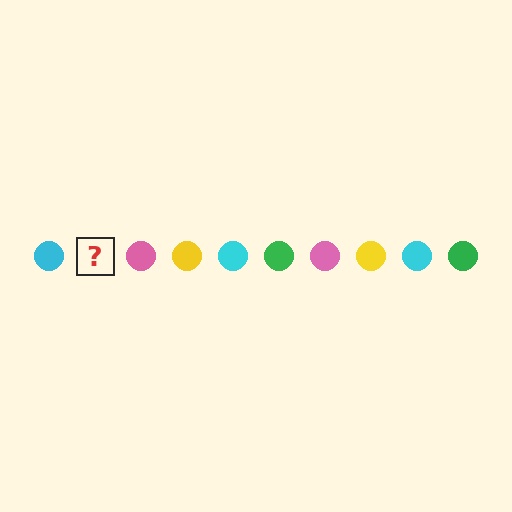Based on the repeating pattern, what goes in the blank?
The blank should be a green circle.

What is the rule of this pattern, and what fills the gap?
The rule is that the pattern cycles through cyan, green, pink, yellow circles. The gap should be filled with a green circle.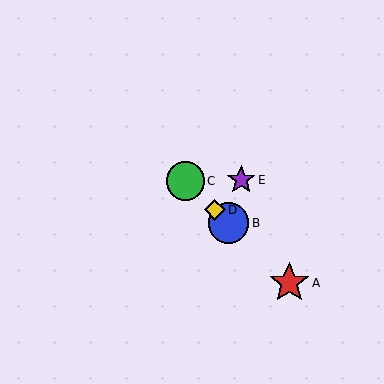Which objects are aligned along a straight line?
Objects A, B, C, D are aligned along a straight line.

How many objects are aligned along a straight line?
4 objects (A, B, C, D) are aligned along a straight line.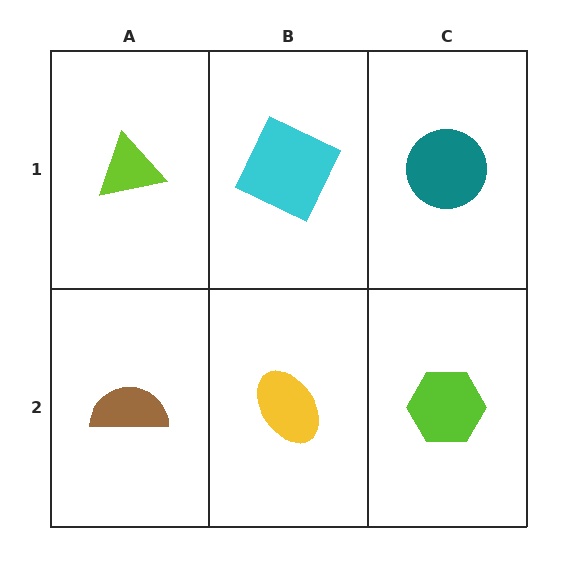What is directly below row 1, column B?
A yellow ellipse.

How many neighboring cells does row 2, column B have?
3.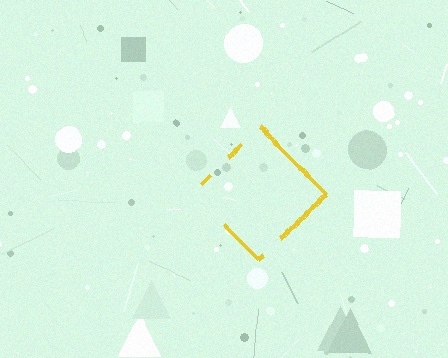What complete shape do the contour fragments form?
The contour fragments form a diamond.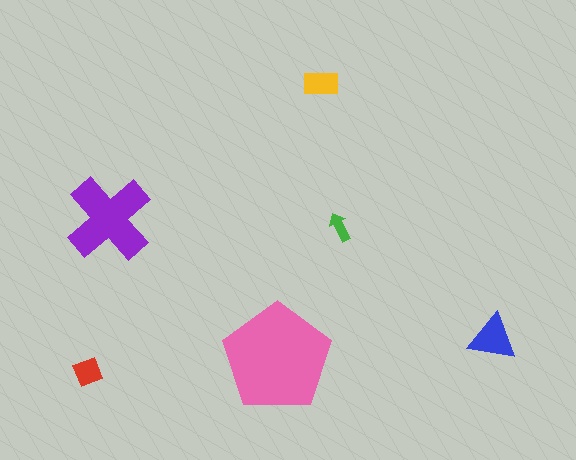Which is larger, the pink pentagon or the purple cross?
The pink pentagon.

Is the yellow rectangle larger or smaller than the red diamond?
Larger.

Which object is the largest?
The pink pentagon.